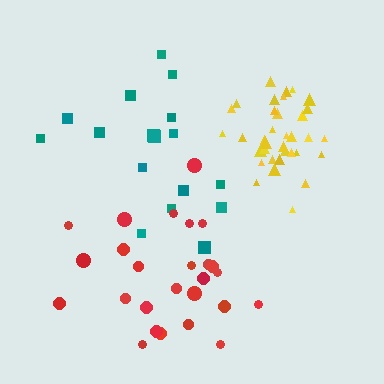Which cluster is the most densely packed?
Yellow.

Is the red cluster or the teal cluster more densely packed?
Red.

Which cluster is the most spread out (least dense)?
Teal.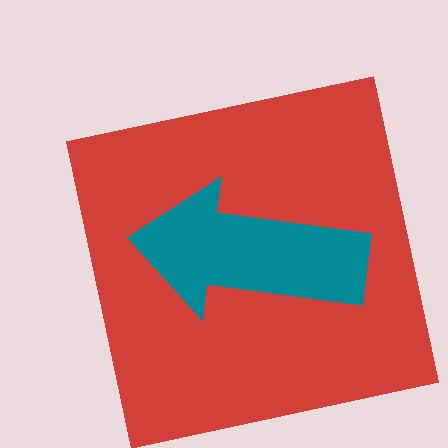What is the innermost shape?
The teal arrow.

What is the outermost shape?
The red square.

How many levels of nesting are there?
2.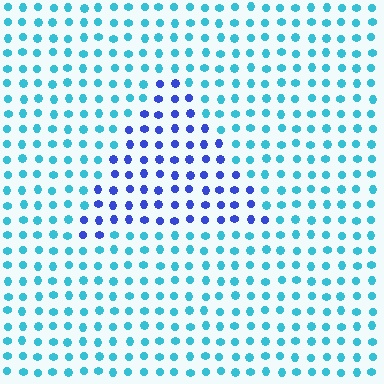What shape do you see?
I see a triangle.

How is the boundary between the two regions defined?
The boundary is defined purely by a slight shift in hue (about 46 degrees). Spacing, size, and orientation are identical on both sides.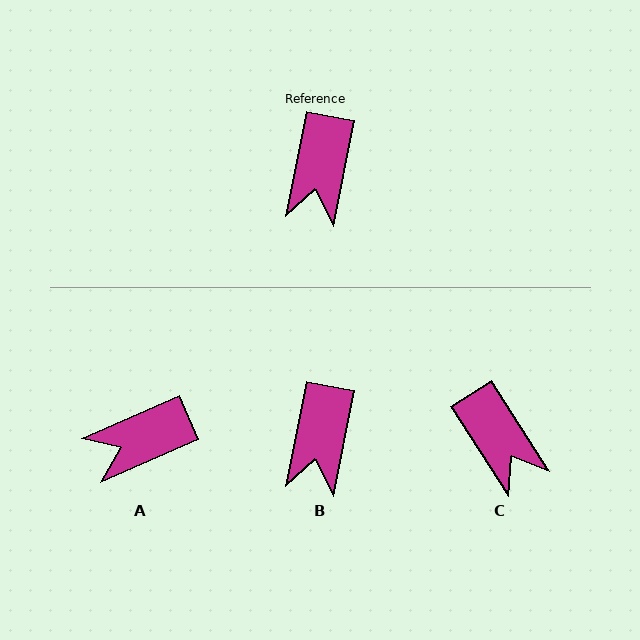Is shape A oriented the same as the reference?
No, it is off by about 55 degrees.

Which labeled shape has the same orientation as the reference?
B.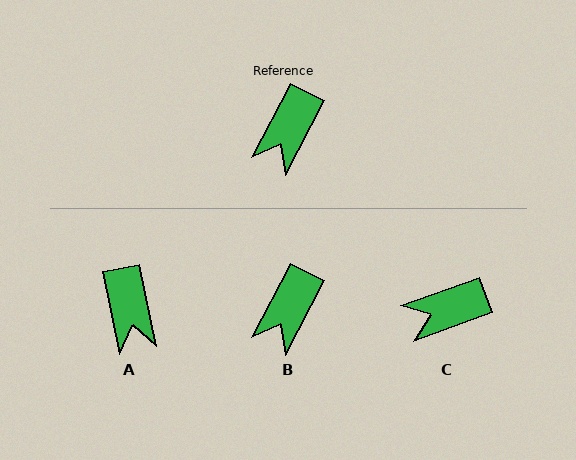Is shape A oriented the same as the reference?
No, it is off by about 40 degrees.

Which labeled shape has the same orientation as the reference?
B.